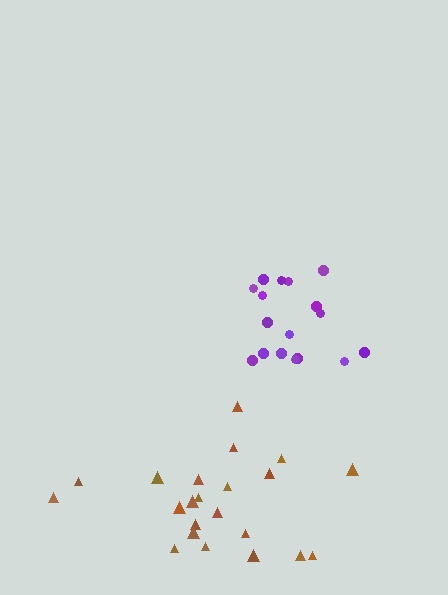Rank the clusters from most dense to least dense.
purple, brown.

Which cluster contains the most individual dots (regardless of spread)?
Brown (22).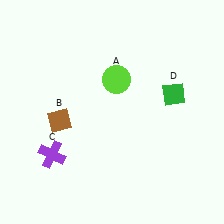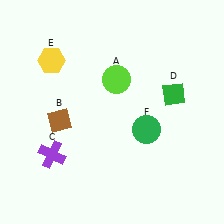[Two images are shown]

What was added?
A yellow hexagon (E), a green circle (F) were added in Image 2.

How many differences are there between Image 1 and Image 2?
There are 2 differences between the two images.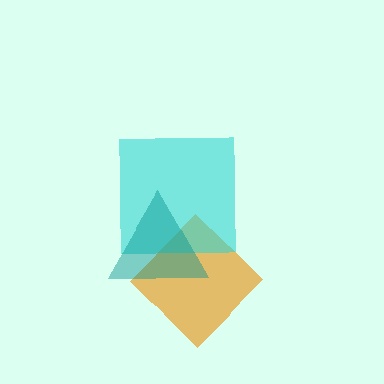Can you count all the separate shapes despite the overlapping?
Yes, there are 3 separate shapes.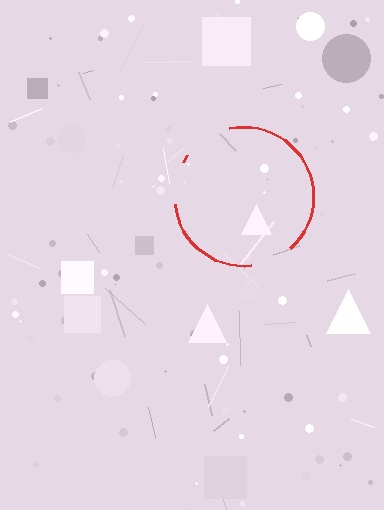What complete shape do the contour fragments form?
The contour fragments form a circle.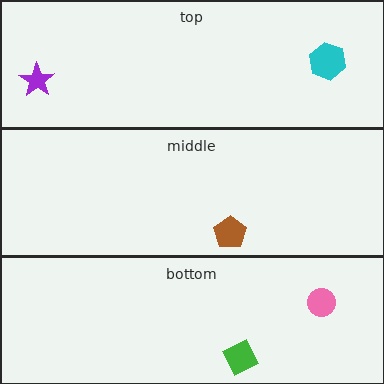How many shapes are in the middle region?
1.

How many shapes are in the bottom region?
2.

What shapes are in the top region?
The cyan hexagon, the purple star.